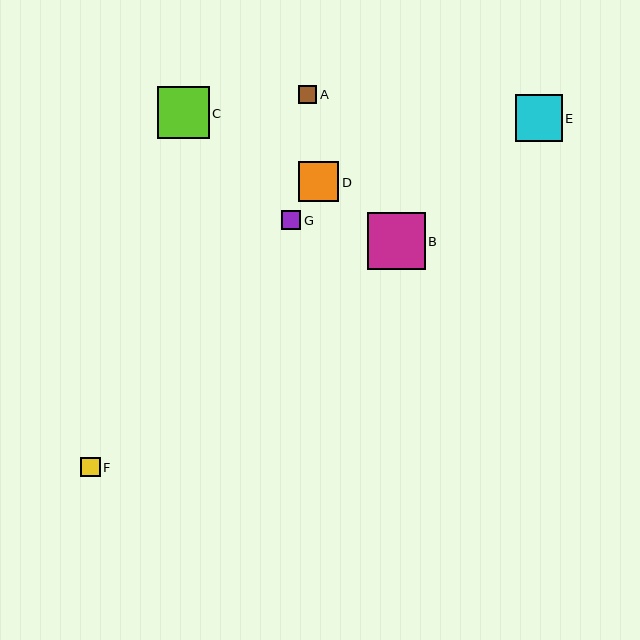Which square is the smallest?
Square A is the smallest with a size of approximately 18 pixels.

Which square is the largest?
Square B is the largest with a size of approximately 57 pixels.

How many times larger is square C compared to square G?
Square C is approximately 2.6 times the size of square G.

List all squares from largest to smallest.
From largest to smallest: B, C, E, D, G, F, A.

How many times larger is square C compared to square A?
Square C is approximately 2.9 times the size of square A.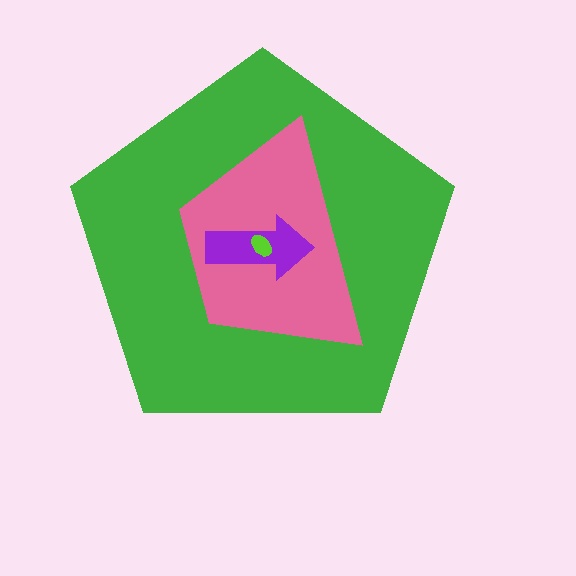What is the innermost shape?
The lime ellipse.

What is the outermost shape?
The green pentagon.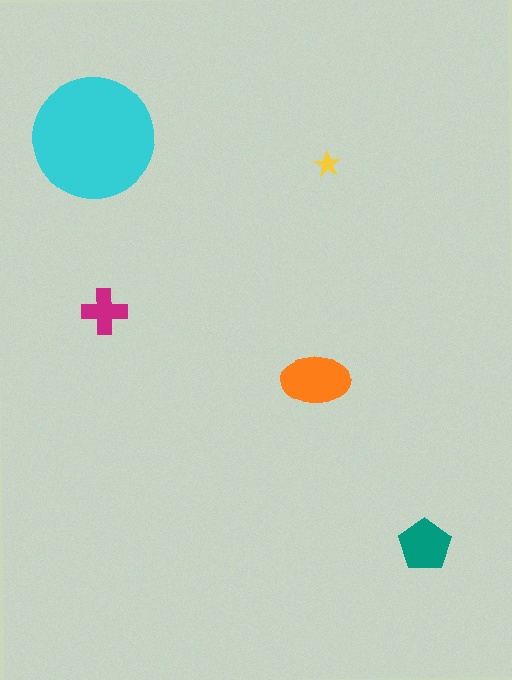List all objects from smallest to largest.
The yellow star, the magenta cross, the teal pentagon, the orange ellipse, the cyan circle.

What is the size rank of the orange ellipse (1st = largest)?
2nd.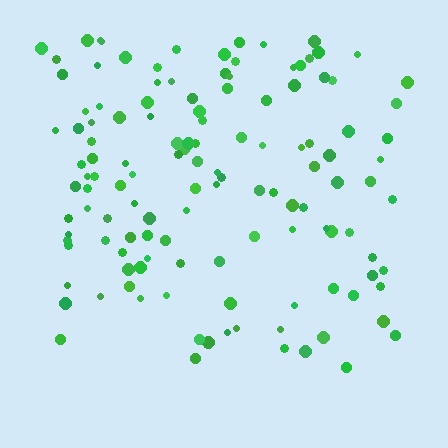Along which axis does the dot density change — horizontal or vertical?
Vertical.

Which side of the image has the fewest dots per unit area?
The bottom.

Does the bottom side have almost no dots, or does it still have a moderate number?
Still a moderate number, just noticeably fewer than the top.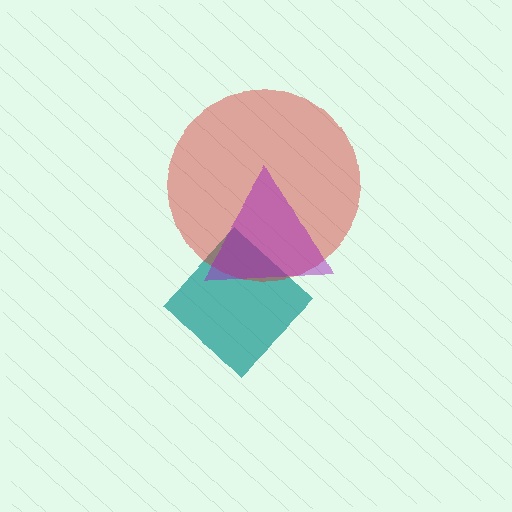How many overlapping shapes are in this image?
There are 3 overlapping shapes in the image.